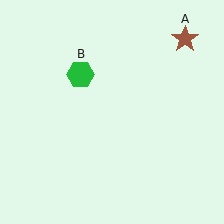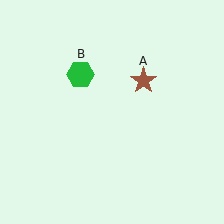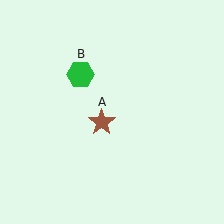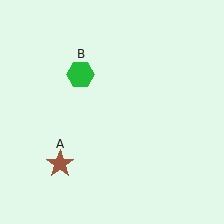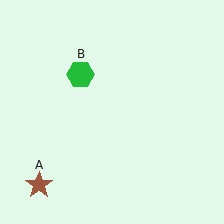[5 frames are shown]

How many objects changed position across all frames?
1 object changed position: brown star (object A).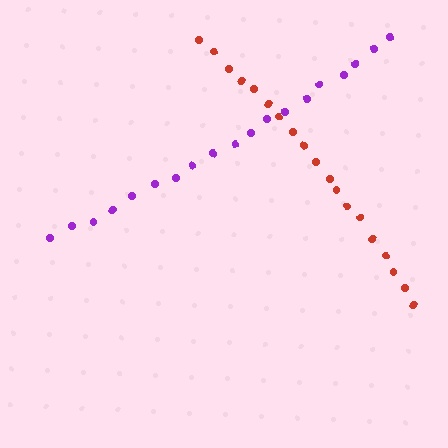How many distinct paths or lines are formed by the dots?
There are 2 distinct paths.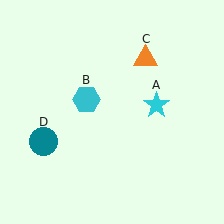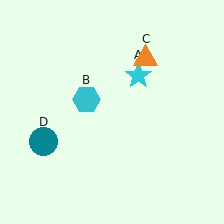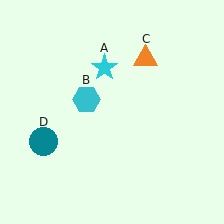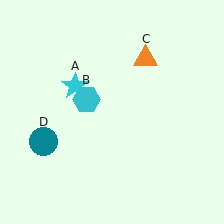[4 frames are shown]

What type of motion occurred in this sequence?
The cyan star (object A) rotated counterclockwise around the center of the scene.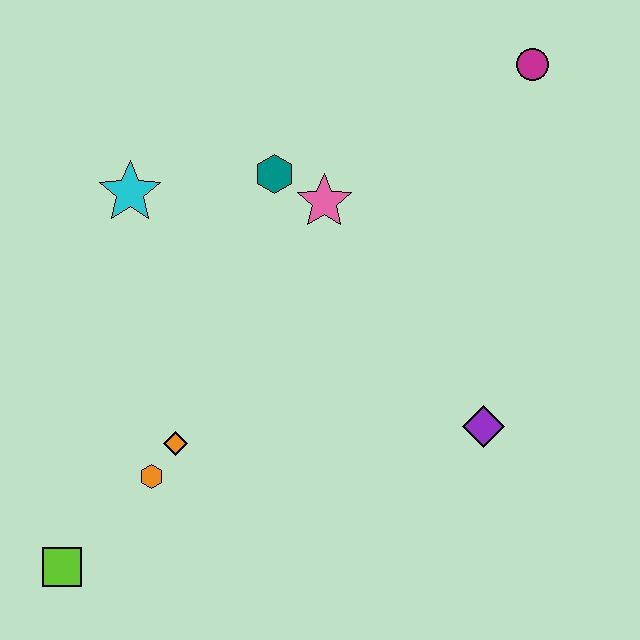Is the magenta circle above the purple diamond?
Yes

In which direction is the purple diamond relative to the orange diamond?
The purple diamond is to the right of the orange diamond.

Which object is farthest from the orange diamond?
The magenta circle is farthest from the orange diamond.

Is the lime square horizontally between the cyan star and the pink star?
No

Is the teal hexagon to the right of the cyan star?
Yes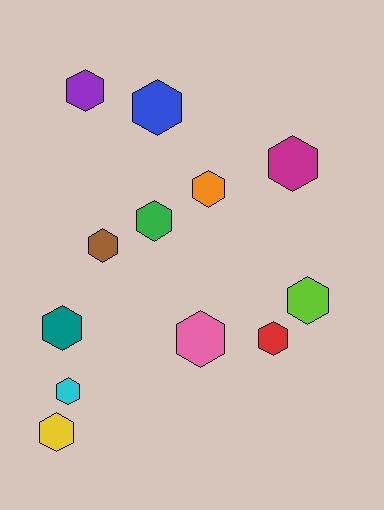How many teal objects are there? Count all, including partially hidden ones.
There is 1 teal object.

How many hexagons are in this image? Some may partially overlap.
There are 12 hexagons.